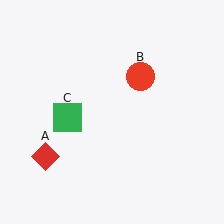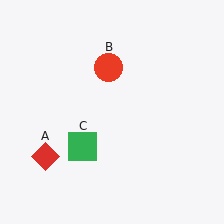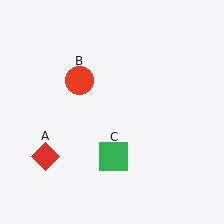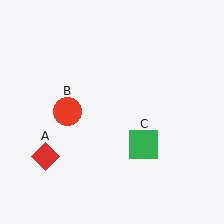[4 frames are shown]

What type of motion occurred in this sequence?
The red circle (object B), green square (object C) rotated counterclockwise around the center of the scene.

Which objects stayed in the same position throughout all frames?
Red diamond (object A) remained stationary.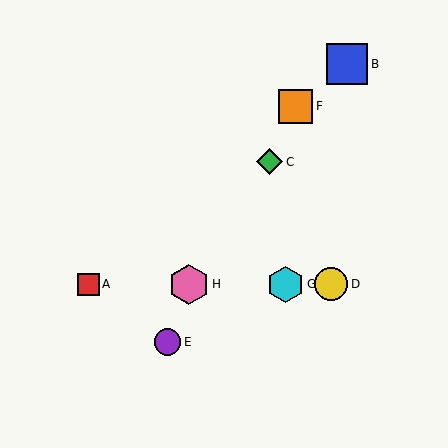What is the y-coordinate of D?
Object D is at y≈284.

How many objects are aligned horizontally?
4 objects (A, D, G, H) are aligned horizontally.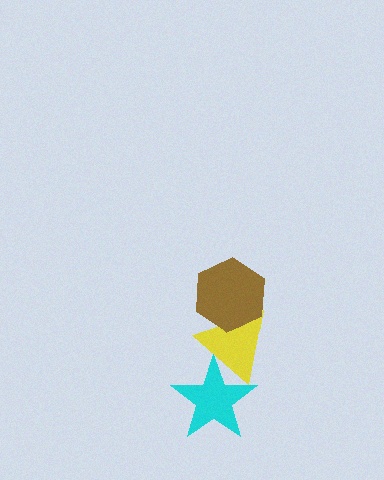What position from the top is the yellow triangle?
The yellow triangle is 2nd from the top.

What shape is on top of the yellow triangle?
The brown hexagon is on top of the yellow triangle.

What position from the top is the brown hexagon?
The brown hexagon is 1st from the top.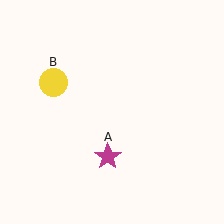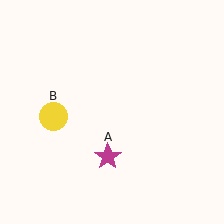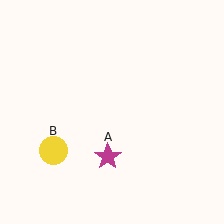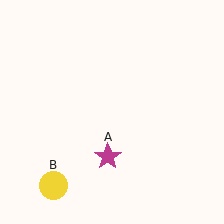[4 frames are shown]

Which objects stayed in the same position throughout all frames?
Magenta star (object A) remained stationary.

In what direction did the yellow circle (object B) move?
The yellow circle (object B) moved down.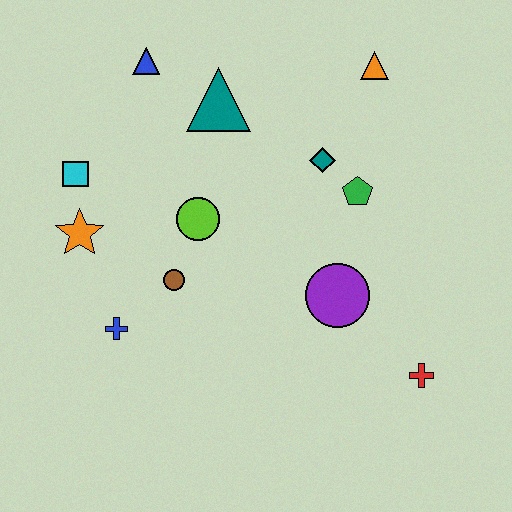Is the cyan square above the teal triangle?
No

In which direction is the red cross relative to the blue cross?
The red cross is to the right of the blue cross.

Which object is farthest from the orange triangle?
The blue cross is farthest from the orange triangle.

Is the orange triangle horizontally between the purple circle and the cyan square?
No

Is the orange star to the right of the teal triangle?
No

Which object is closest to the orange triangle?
The teal diamond is closest to the orange triangle.